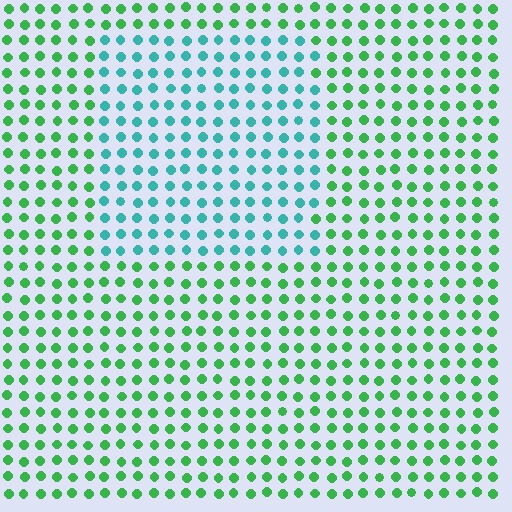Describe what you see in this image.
The image is filled with small green elements in a uniform arrangement. A rectangle-shaped region is visible where the elements are tinted to a slightly different hue, forming a subtle color boundary.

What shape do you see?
I see a rectangle.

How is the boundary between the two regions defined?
The boundary is defined purely by a slight shift in hue (about 46 degrees). Spacing, size, and orientation are identical on both sides.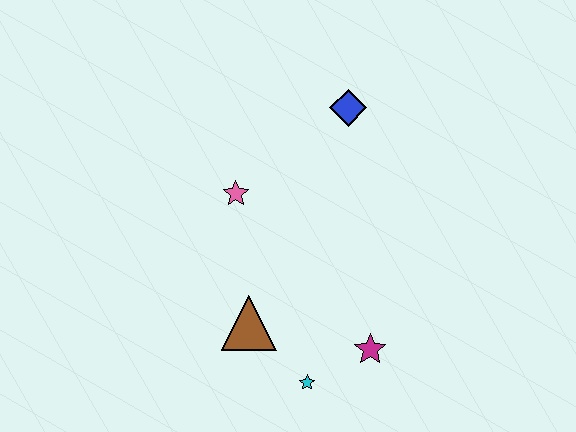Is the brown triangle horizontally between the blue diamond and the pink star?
Yes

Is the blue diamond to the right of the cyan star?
Yes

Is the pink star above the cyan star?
Yes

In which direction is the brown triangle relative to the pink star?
The brown triangle is below the pink star.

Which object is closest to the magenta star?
The cyan star is closest to the magenta star.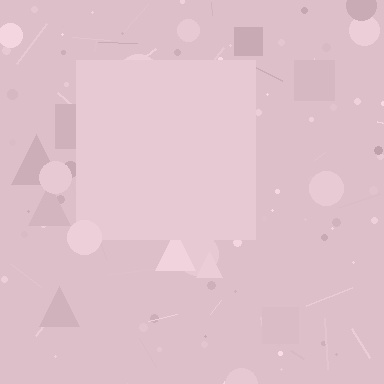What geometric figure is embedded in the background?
A square is embedded in the background.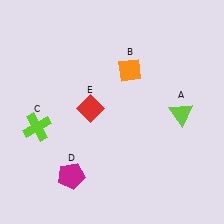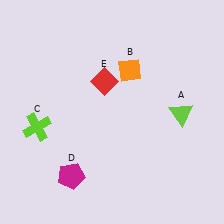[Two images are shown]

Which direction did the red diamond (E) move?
The red diamond (E) moved up.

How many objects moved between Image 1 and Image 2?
1 object moved between the two images.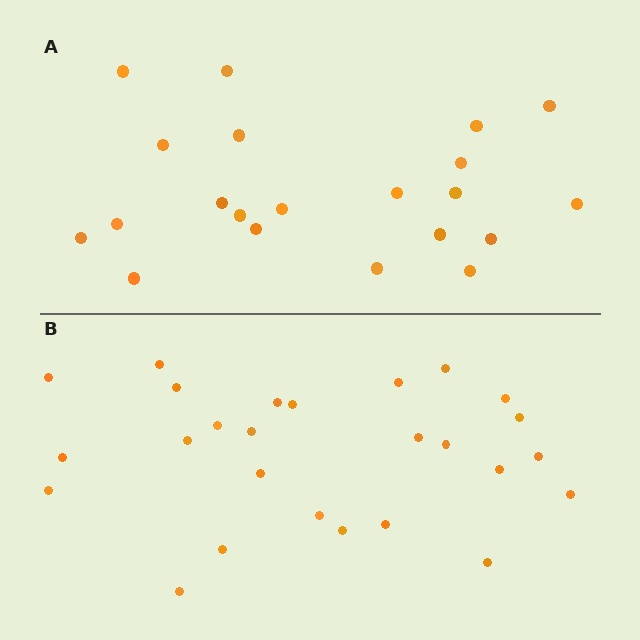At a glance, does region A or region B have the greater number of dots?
Region B (the bottom region) has more dots.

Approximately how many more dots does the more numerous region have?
Region B has about 5 more dots than region A.